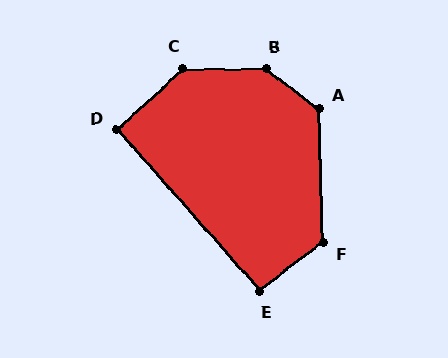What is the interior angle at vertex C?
Approximately 137 degrees (obtuse).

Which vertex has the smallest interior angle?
D, at approximately 92 degrees.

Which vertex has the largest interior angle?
B, at approximately 143 degrees.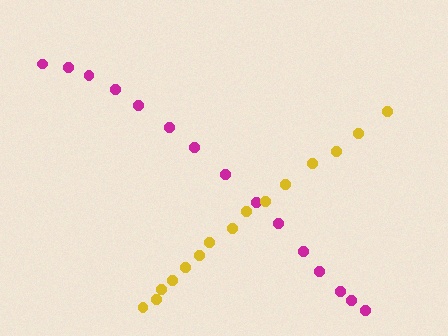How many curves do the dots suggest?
There are 2 distinct paths.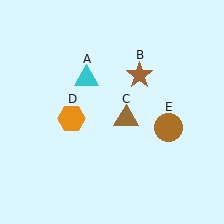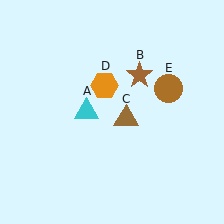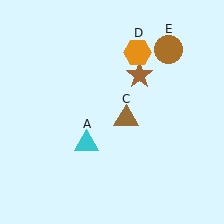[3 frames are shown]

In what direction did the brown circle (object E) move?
The brown circle (object E) moved up.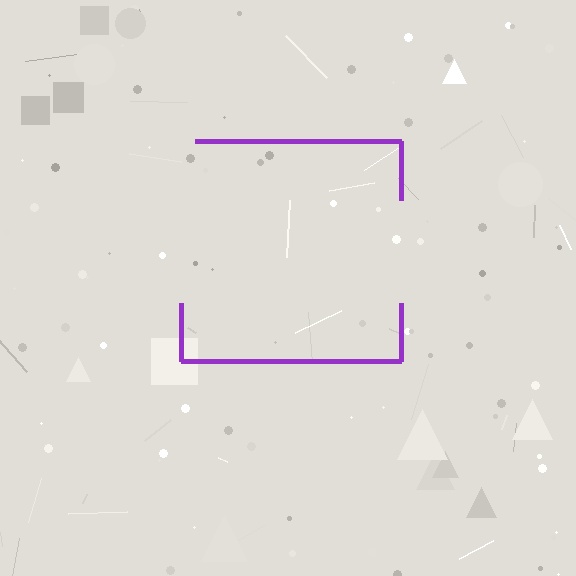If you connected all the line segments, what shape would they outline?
They would outline a square.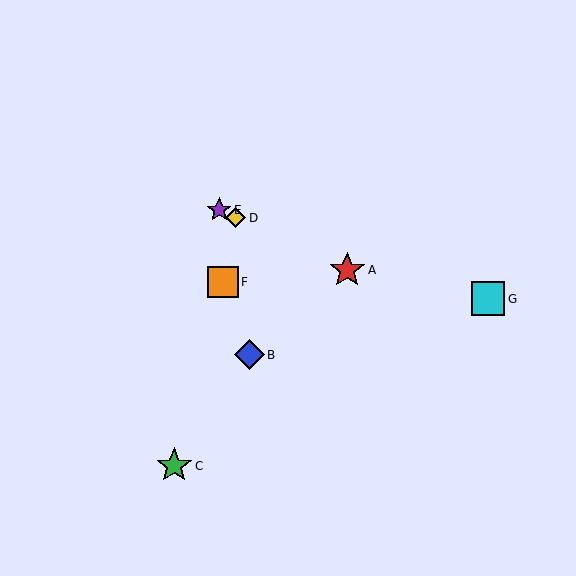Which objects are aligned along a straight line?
Objects A, D, E are aligned along a straight line.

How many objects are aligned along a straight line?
3 objects (A, D, E) are aligned along a straight line.